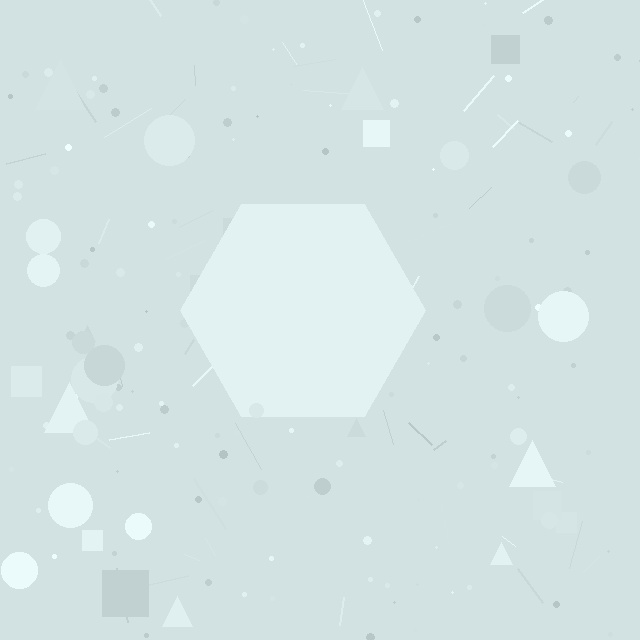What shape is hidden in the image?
A hexagon is hidden in the image.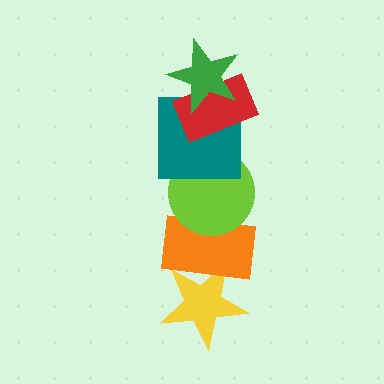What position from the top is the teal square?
The teal square is 3rd from the top.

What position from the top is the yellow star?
The yellow star is 6th from the top.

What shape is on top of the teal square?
The red rectangle is on top of the teal square.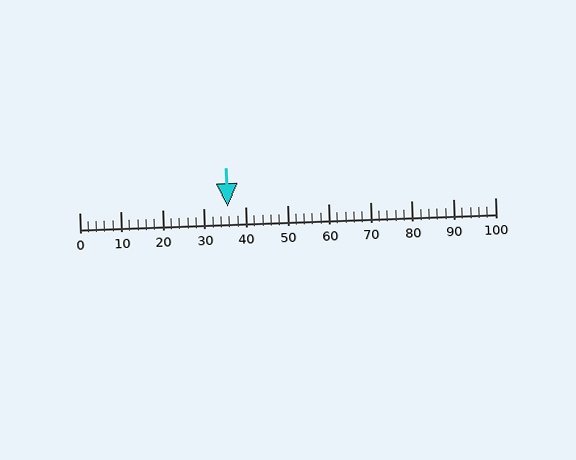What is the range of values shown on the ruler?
The ruler shows values from 0 to 100.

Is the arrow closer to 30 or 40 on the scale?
The arrow is closer to 40.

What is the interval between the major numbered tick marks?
The major tick marks are spaced 10 units apart.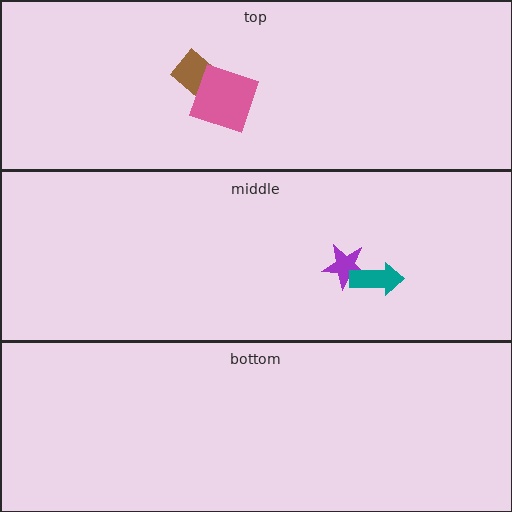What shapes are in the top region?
The brown rectangle, the pink square.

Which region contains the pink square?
The top region.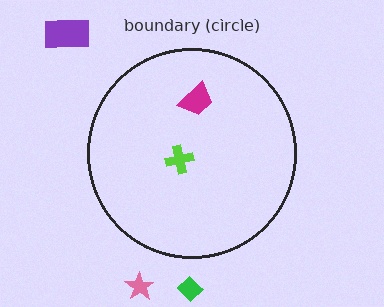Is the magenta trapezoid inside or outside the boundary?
Inside.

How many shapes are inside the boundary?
2 inside, 3 outside.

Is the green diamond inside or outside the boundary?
Outside.